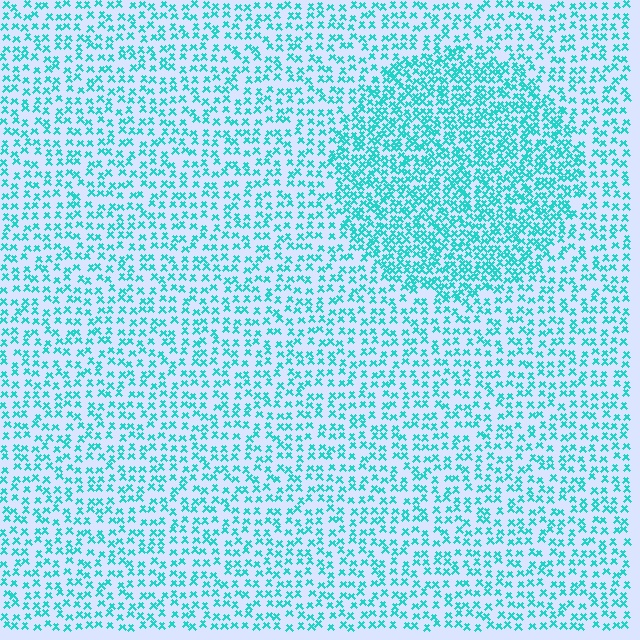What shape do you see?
I see a circle.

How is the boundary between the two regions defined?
The boundary is defined by a change in element density (approximately 1.9x ratio). All elements are the same color, size, and shape.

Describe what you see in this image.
The image contains small cyan elements arranged at two different densities. A circle-shaped region is visible where the elements are more densely packed than the surrounding area.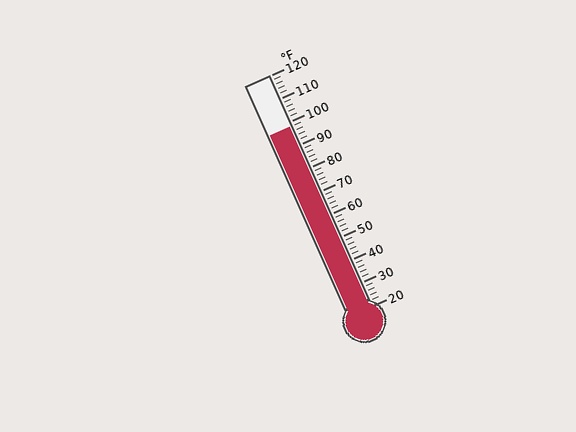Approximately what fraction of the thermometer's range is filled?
The thermometer is filled to approximately 80% of its range.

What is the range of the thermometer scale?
The thermometer scale ranges from 20°F to 120°F.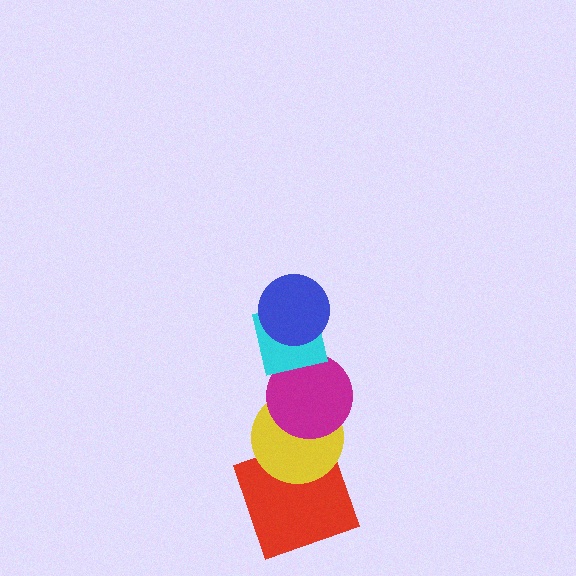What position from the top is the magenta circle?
The magenta circle is 3rd from the top.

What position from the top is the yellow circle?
The yellow circle is 4th from the top.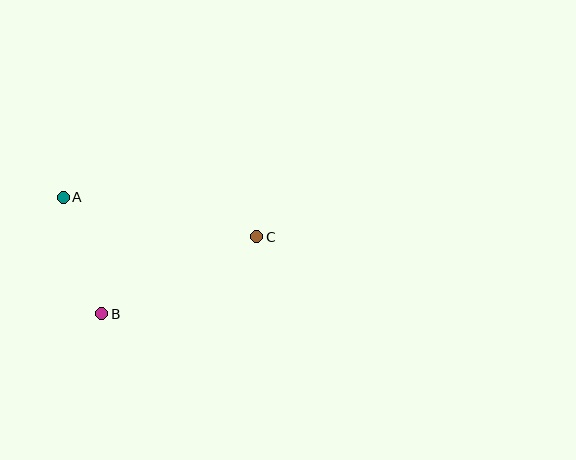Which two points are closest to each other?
Points A and B are closest to each other.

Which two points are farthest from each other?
Points A and C are farthest from each other.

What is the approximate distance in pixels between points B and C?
The distance between B and C is approximately 173 pixels.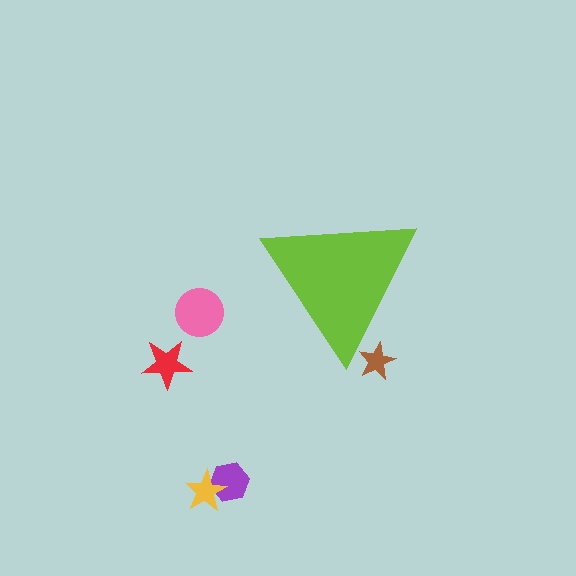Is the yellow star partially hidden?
No, the yellow star is fully visible.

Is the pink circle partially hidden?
No, the pink circle is fully visible.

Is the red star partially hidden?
No, the red star is fully visible.